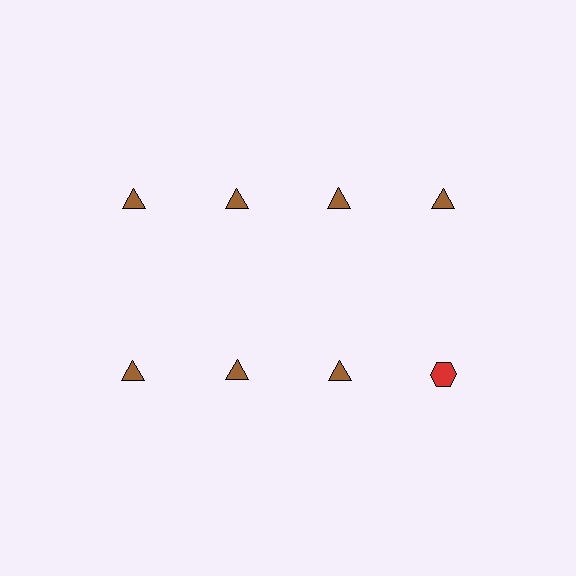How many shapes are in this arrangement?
There are 8 shapes arranged in a grid pattern.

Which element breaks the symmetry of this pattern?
The red hexagon in the second row, second from right column breaks the symmetry. All other shapes are brown triangles.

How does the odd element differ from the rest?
It differs in both color (red instead of brown) and shape (hexagon instead of triangle).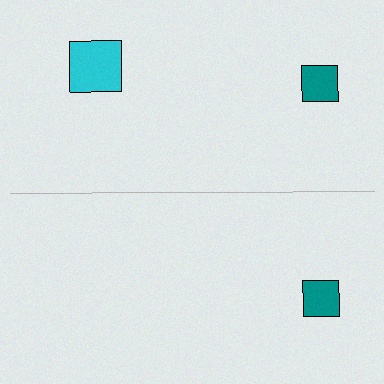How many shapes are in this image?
There are 3 shapes in this image.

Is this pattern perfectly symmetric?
No, the pattern is not perfectly symmetric. A cyan square is missing from the bottom side.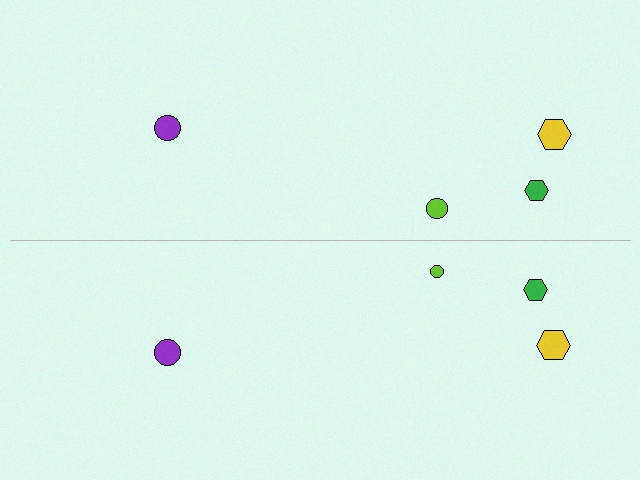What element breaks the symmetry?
The lime circle on the bottom side has a different size than its mirror counterpart.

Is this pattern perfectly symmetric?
No, the pattern is not perfectly symmetric. The lime circle on the bottom side has a different size than its mirror counterpart.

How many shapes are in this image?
There are 8 shapes in this image.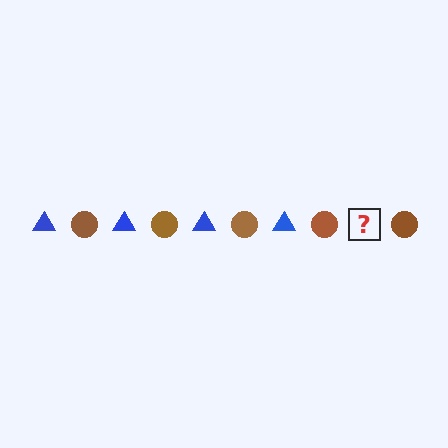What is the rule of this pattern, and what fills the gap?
The rule is that the pattern alternates between blue triangle and brown circle. The gap should be filled with a blue triangle.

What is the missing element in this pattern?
The missing element is a blue triangle.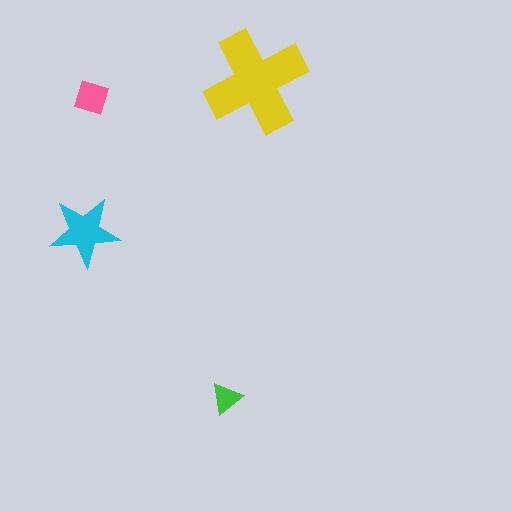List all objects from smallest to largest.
The green triangle, the pink diamond, the cyan star, the yellow cross.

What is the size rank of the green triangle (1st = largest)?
4th.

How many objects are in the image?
There are 4 objects in the image.